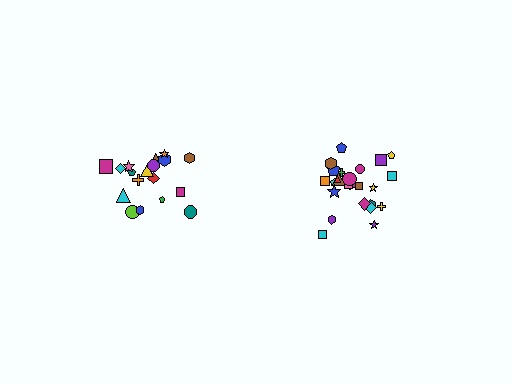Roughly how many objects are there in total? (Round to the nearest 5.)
Roughly 45 objects in total.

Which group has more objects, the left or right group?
The right group.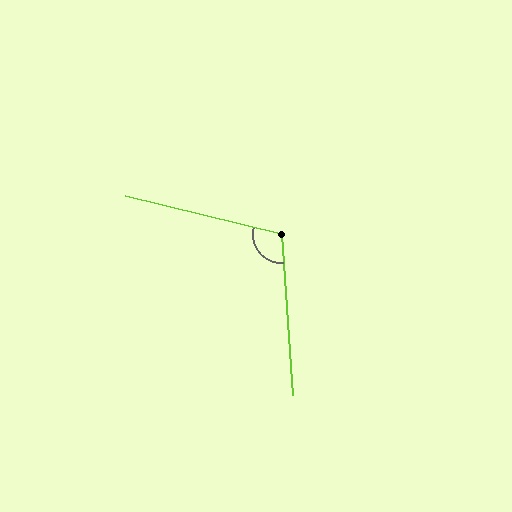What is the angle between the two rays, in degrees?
Approximately 108 degrees.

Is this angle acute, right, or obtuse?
It is obtuse.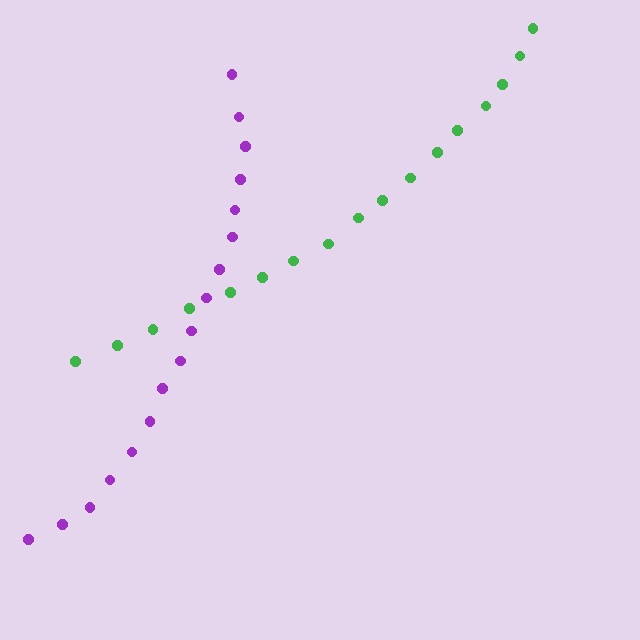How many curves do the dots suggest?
There are 2 distinct paths.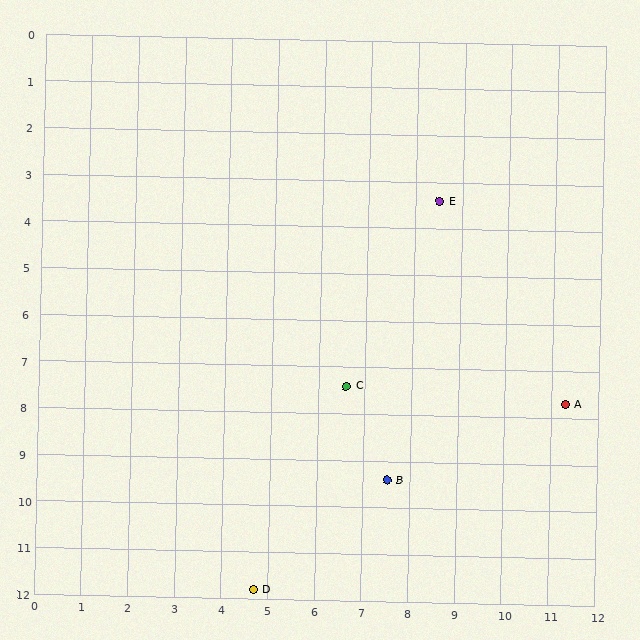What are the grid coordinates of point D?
Point D is at approximately (4.7, 11.8).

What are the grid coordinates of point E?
Point E is at approximately (8.5, 3.4).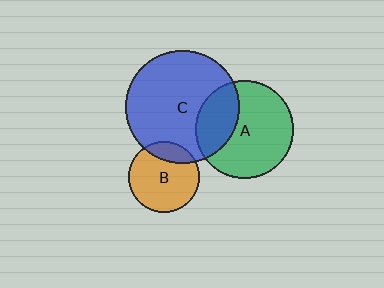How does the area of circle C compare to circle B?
Approximately 2.5 times.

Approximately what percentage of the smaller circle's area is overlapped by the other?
Approximately 30%.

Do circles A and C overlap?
Yes.